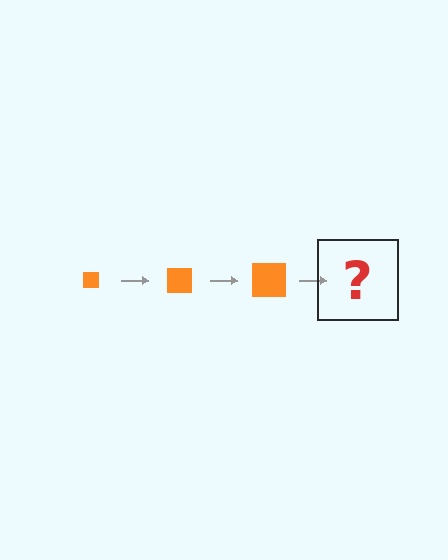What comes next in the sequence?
The next element should be an orange square, larger than the previous one.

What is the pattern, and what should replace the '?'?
The pattern is that the square gets progressively larger each step. The '?' should be an orange square, larger than the previous one.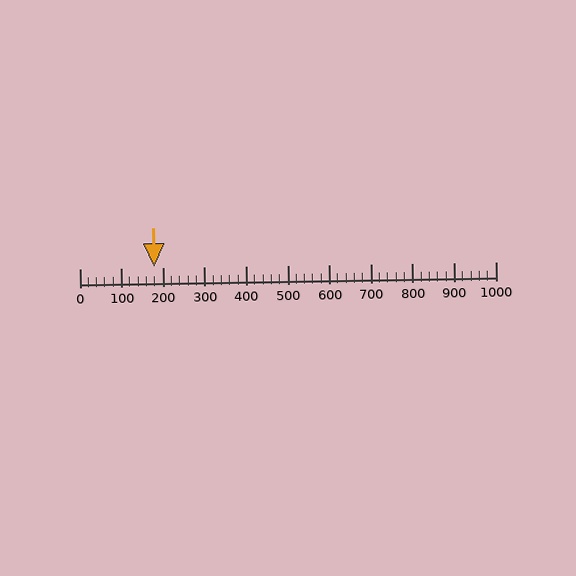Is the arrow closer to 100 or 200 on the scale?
The arrow is closer to 200.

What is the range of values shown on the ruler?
The ruler shows values from 0 to 1000.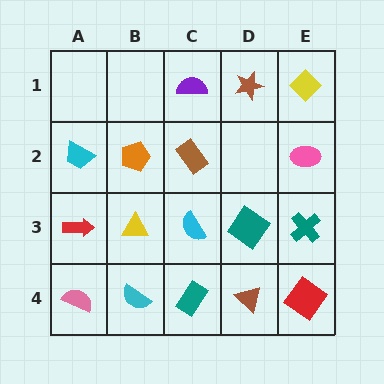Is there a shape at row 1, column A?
No, that cell is empty.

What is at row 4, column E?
A red diamond.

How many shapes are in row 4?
5 shapes.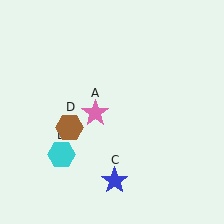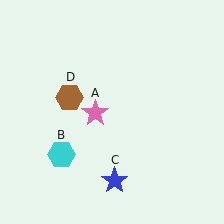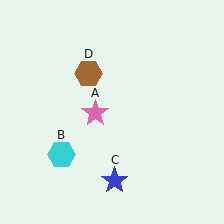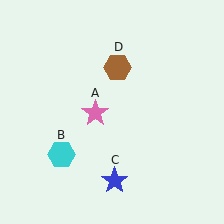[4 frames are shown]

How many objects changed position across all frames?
1 object changed position: brown hexagon (object D).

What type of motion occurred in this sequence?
The brown hexagon (object D) rotated clockwise around the center of the scene.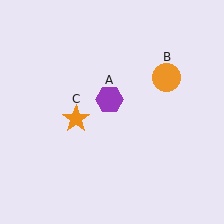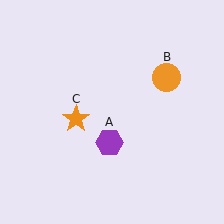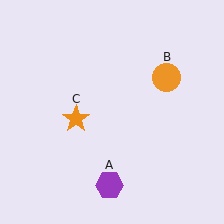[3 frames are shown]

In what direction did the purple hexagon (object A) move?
The purple hexagon (object A) moved down.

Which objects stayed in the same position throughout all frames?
Orange circle (object B) and orange star (object C) remained stationary.